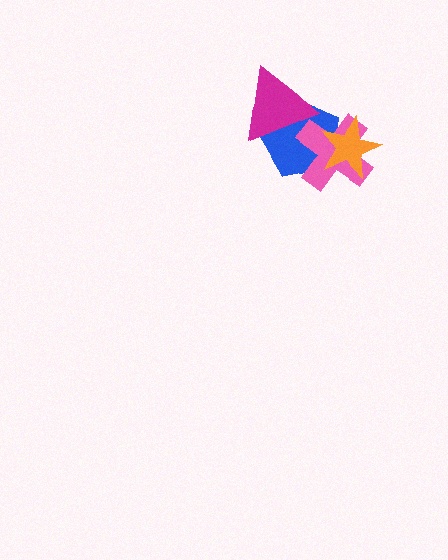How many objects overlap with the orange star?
2 objects overlap with the orange star.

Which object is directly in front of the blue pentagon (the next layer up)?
The pink cross is directly in front of the blue pentagon.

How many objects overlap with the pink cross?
3 objects overlap with the pink cross.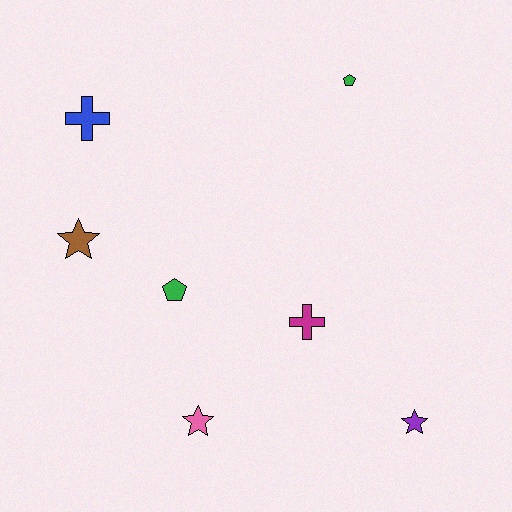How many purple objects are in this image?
There is 1 purple object.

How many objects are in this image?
There are 7 objects.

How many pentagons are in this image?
There are 2 pentagons.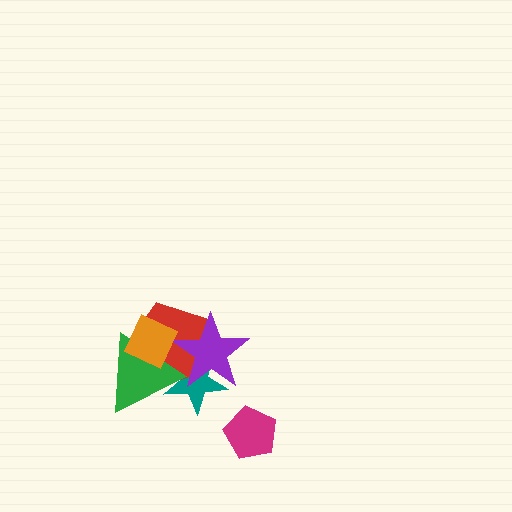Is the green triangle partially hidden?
Yes, it is partially covered by another shape.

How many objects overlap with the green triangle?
4 objects overlap with the green triangle.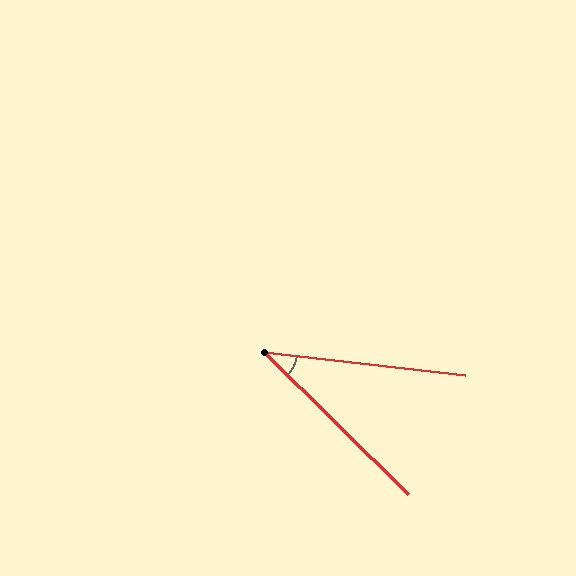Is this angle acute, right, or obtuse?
It is acute.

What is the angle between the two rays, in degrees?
Approximately 38 degrees.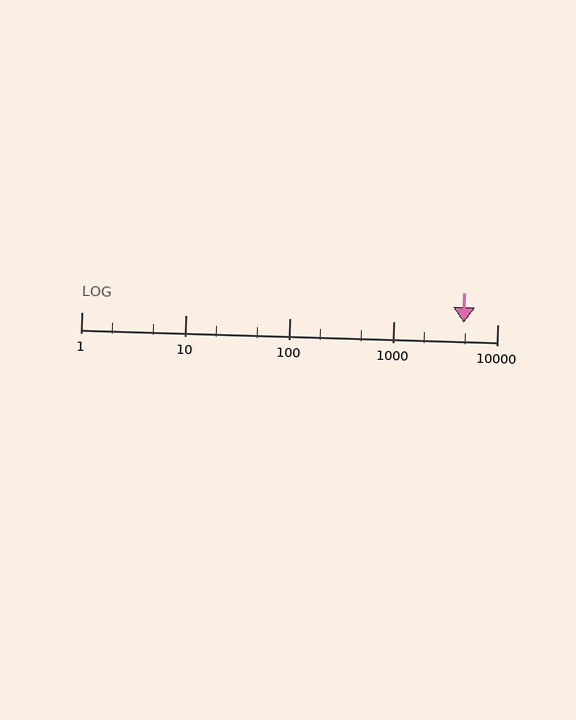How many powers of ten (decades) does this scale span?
The scale spans 4 decades, from 1 to 10000.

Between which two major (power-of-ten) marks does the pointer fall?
The pointer is between 1000 and 10000.